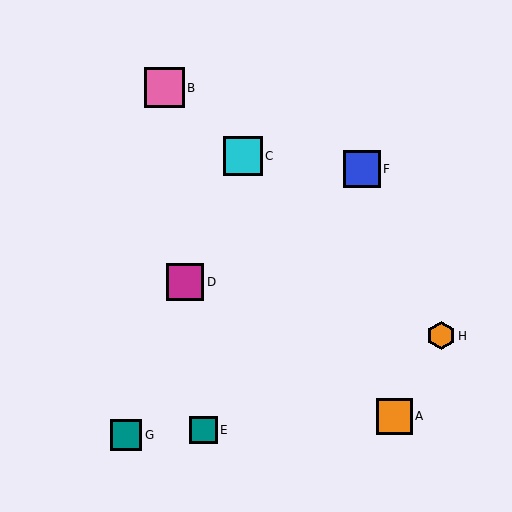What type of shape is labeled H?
Shape H is an orange hexagon.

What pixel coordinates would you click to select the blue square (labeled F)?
Click at (362, 169) to select the blue square F.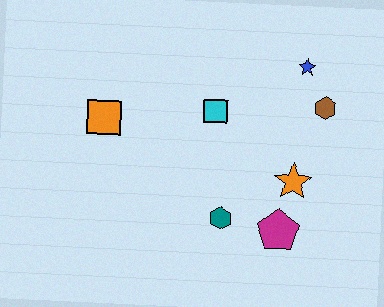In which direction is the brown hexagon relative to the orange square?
The brown hexagon is to the right of the orange square.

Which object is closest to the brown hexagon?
The blue star is closest to the brown hexagon.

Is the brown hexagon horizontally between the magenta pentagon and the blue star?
No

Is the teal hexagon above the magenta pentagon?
Yes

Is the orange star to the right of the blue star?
No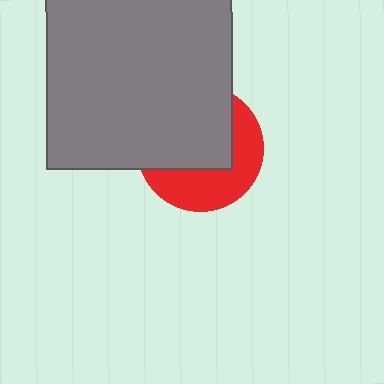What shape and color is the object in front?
The object in front is a gray square.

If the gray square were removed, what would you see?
You would see the complete red circle.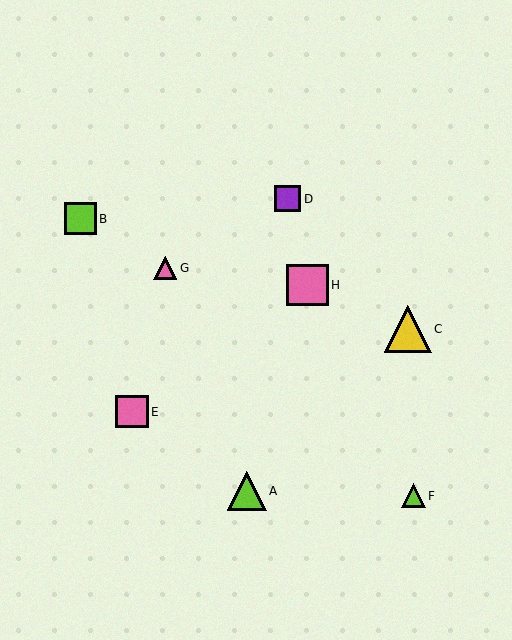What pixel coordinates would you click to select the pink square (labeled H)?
Click at (307, 285) to select the pink square H.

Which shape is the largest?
The yellow triangle (labeled C) is the largest.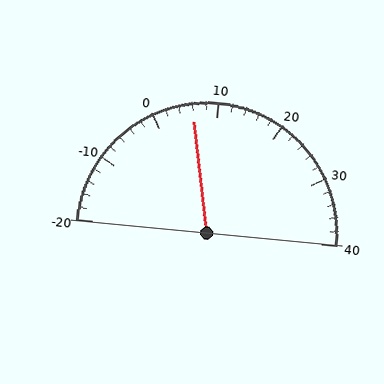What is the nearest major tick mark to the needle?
The nearest major tick mark is 10.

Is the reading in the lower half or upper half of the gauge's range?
The reading is in the lower half of the range (-20 to 40).